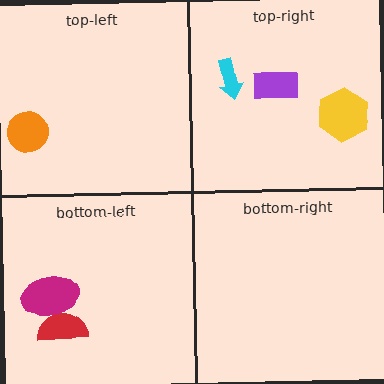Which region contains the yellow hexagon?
The top-right region.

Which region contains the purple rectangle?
The top-right region.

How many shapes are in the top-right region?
3.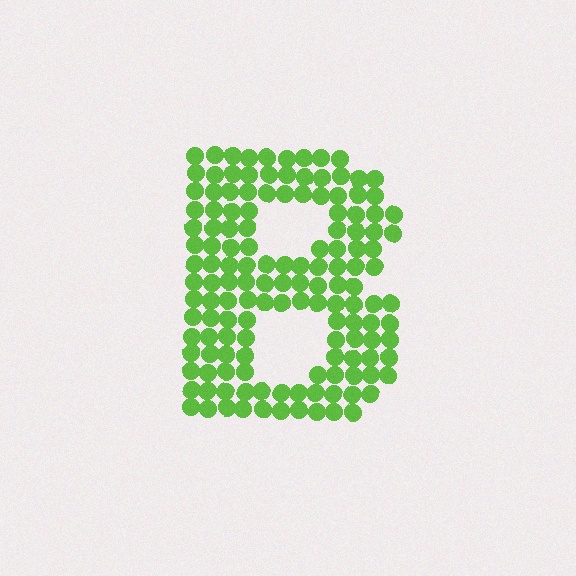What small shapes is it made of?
It is made of small circles.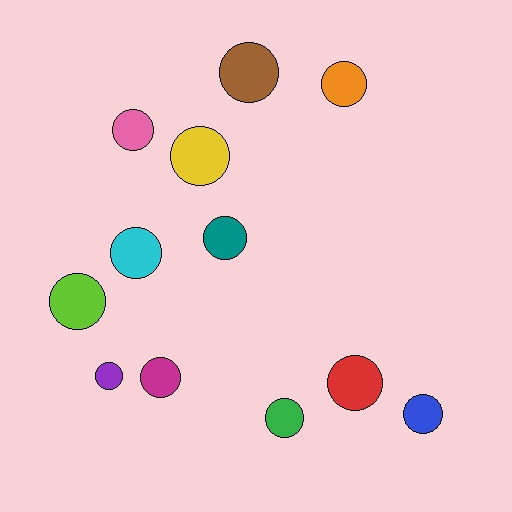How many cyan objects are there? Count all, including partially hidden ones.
There is 1 cyan object.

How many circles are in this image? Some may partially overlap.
There are 12 circles.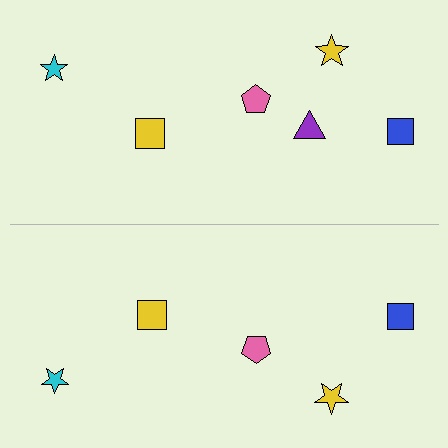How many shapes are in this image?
There are 11 shapes in this image.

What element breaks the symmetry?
A purple triangle is missing from the bottom side.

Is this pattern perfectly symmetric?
No, the pattern is not perfectly symmetric. A purple triangle is missing from the bottom side.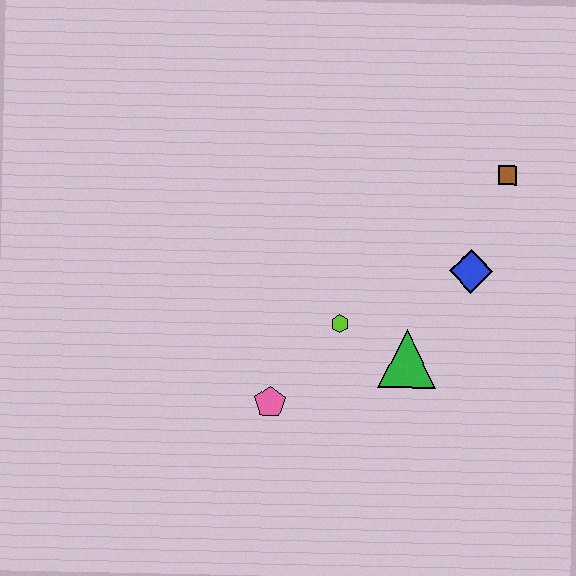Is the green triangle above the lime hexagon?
No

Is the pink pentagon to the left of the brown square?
Yes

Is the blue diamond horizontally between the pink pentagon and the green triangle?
No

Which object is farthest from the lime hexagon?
The brown square is farthest from the lime hexagon.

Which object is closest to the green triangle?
The lime hexagon is closest to the green triangle.